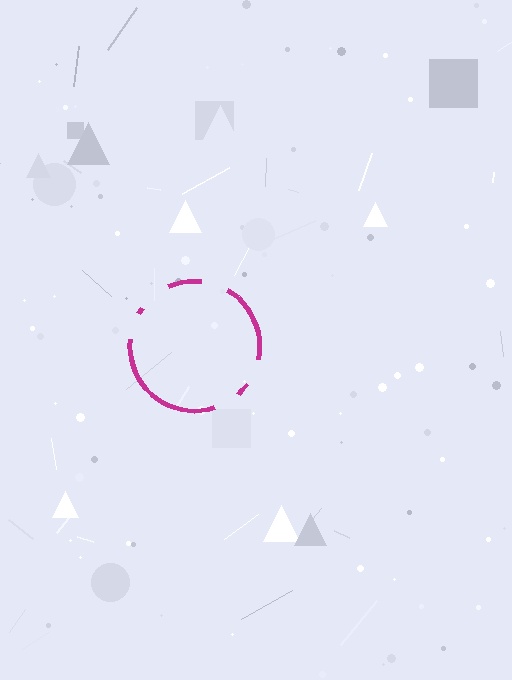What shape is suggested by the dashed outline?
The dashed outline suggests a circle.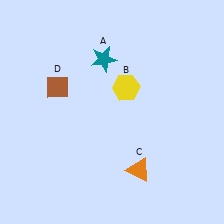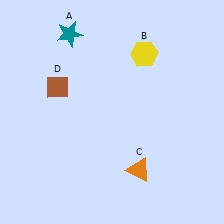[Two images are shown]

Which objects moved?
The objects that moved are: the teal star (A), the yellow hexagon (B).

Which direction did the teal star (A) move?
The teal star (A) moved left.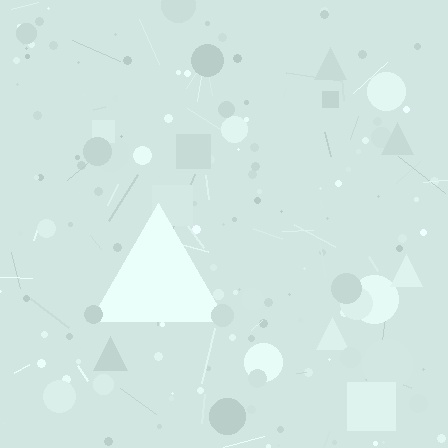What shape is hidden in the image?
A triangle is hidden in the image.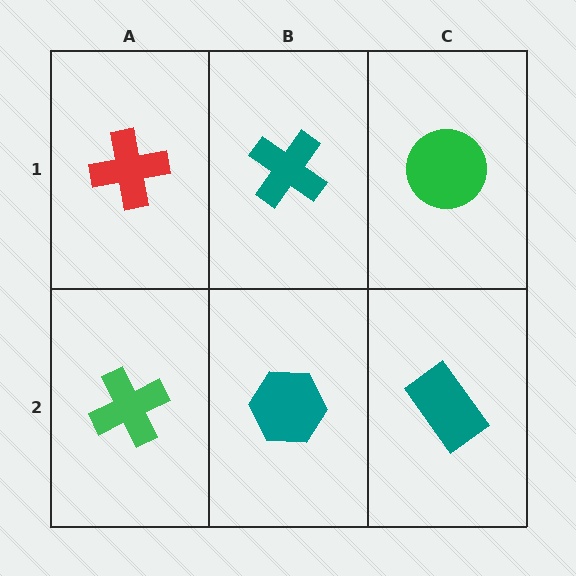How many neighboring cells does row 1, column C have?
2.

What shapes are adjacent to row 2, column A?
A red cross (row 1, column A), a teal hexagon (row 2, column B).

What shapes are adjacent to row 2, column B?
A teal cross (row 1, column B), a green cross (row 2, column A), a teal rectangle (row 2, column C).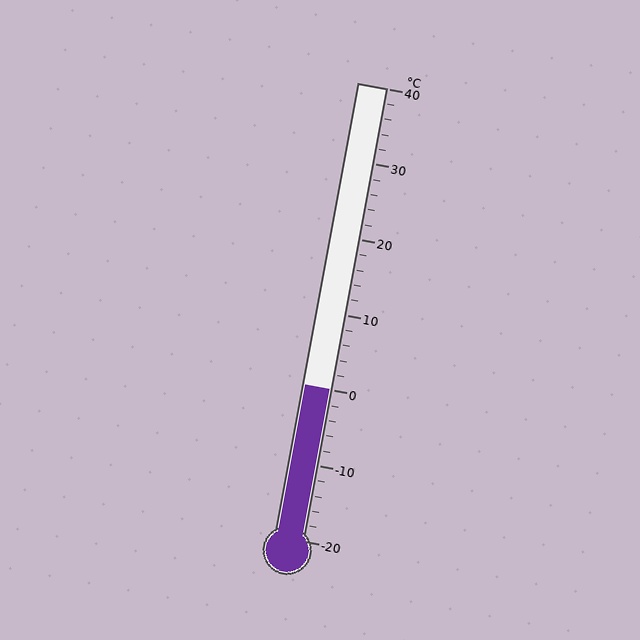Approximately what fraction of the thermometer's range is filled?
The thermometer is filled to approximately 35% of its range.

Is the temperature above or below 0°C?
The temperature is at 0°C.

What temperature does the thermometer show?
The thermometer shows approximately 0°C.